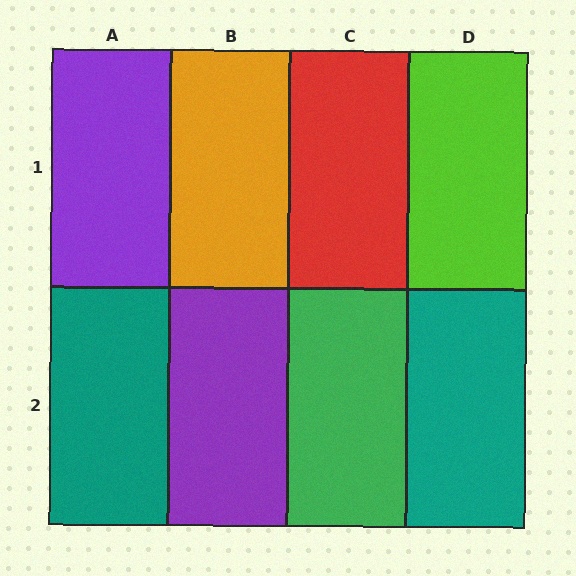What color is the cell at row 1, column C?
Red.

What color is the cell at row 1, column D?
Lime.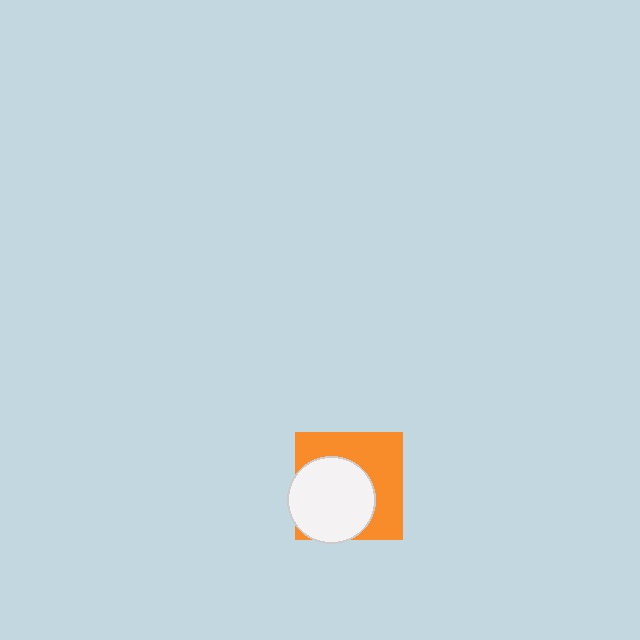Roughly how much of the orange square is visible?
About half of it is visible (roughly 51%).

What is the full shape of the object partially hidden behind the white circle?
The partially hidden object is an orange square.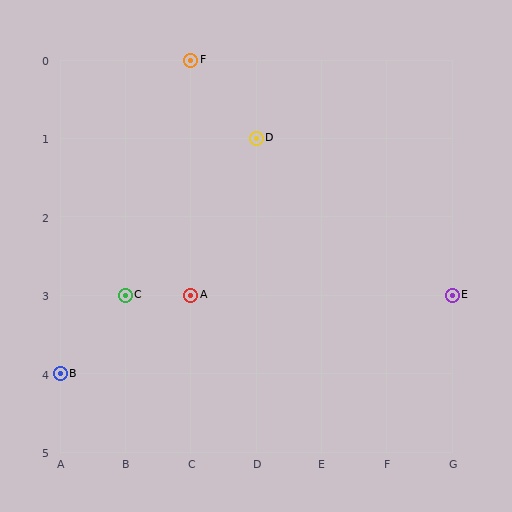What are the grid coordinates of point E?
Point E is at grid coordinates (G, 3).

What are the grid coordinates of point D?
Point D is at grid coordinates (D, 1).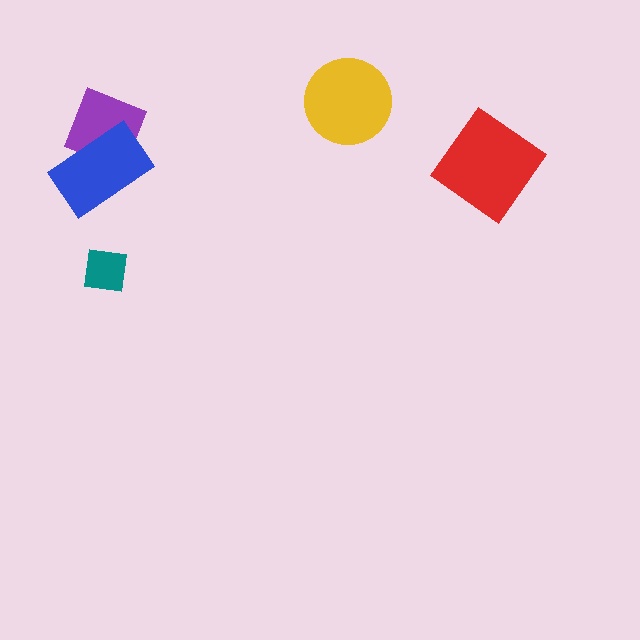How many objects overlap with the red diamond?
0 objects overlap with the red diamond.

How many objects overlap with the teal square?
0 objects overlap with the teal square.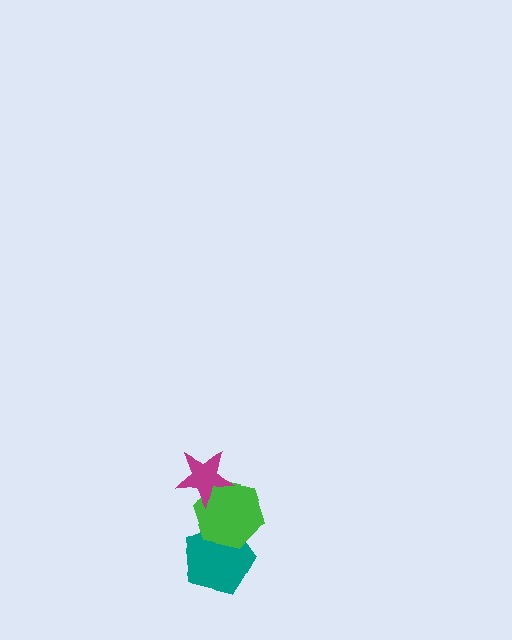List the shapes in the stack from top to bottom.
From top to bottom: the magenta star, the green hexagon, the teal pentagon.